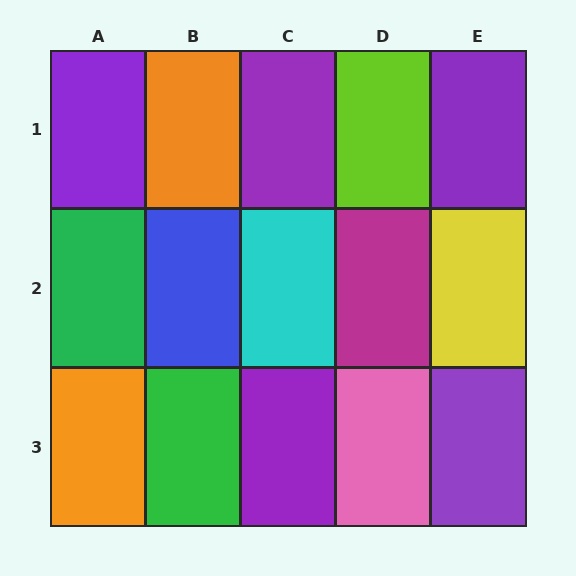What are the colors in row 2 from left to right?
Green, blue, cyan, magenta, yellow.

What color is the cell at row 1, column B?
Orange.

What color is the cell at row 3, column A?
Orange.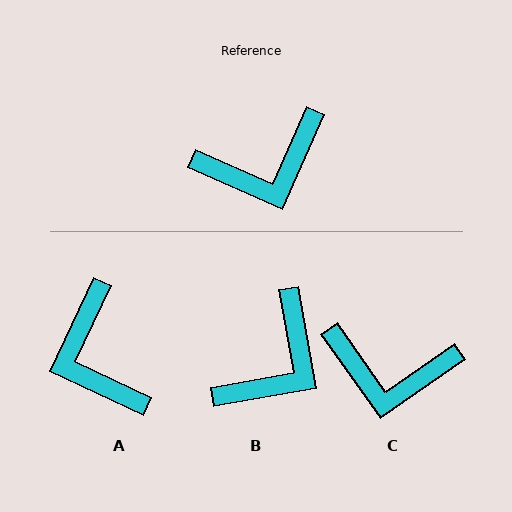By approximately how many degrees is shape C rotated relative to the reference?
Approximately 31 degrees clockwise.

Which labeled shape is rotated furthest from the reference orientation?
A, about 92 degrees away.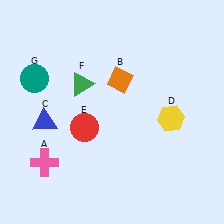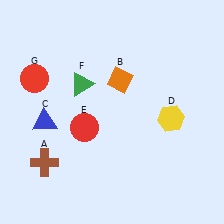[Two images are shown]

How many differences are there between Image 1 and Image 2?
There are 2 differences between the two images.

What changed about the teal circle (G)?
In Image 1, G is teal. In Image 2, it changed to red.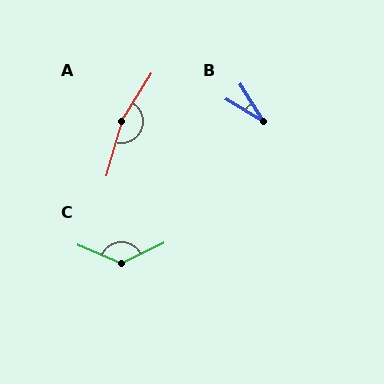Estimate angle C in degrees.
Approximately 131 degrees.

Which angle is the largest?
A, at approximately 164 degrees.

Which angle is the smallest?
B, at approximately 27 degrees.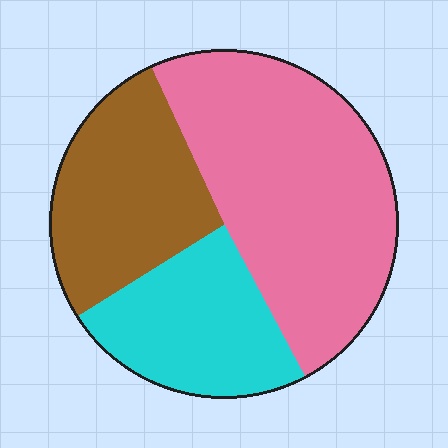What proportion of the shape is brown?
Brown covers 27% of the shape.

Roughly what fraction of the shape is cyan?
Cyan covers about 25% of the shape.